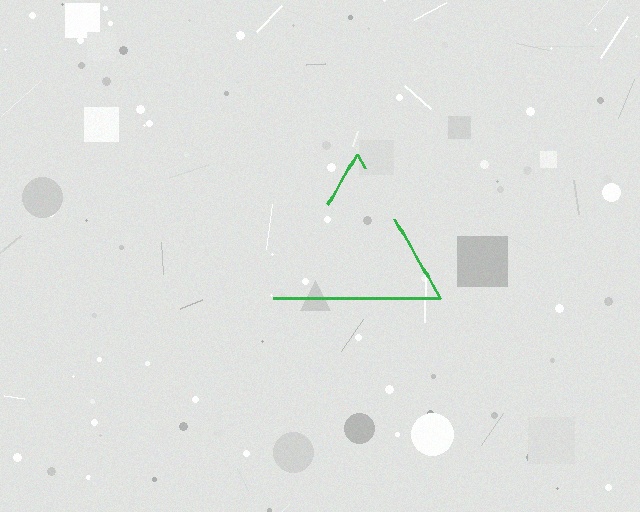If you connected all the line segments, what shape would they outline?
They would outline a triangle.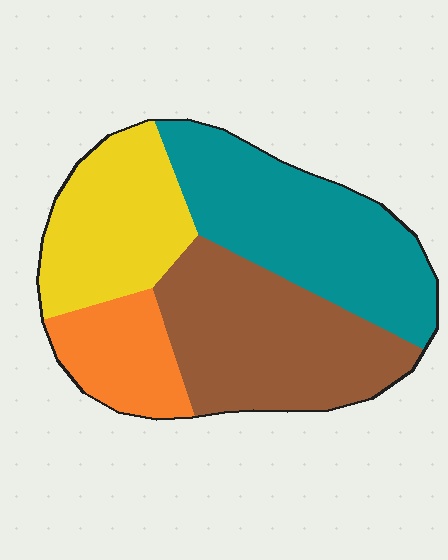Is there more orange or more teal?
Teal.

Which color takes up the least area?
Orange, at roughly 15%.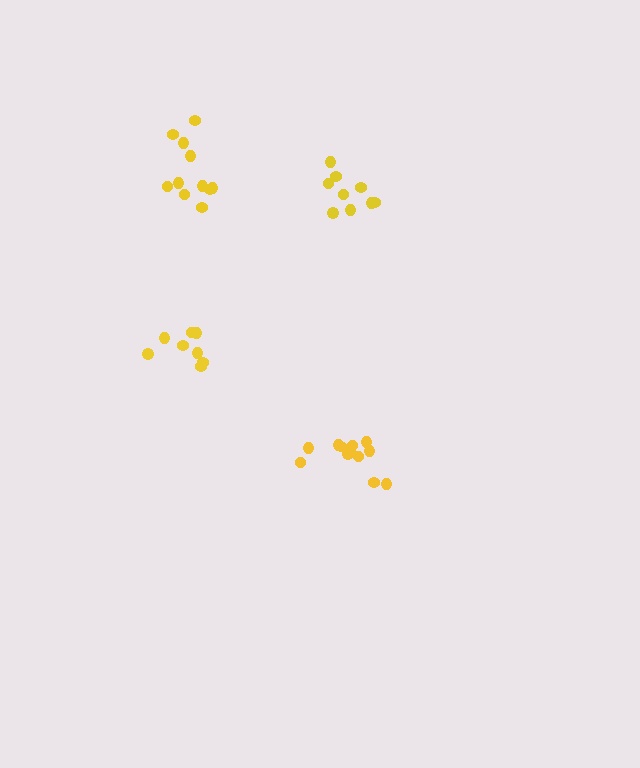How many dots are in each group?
Group 1: 12 dots, Group 2: 8 dots, Group 3: 11 dots, Group 4: 9 dots (40 total).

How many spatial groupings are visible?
There are 4 spatial groupings.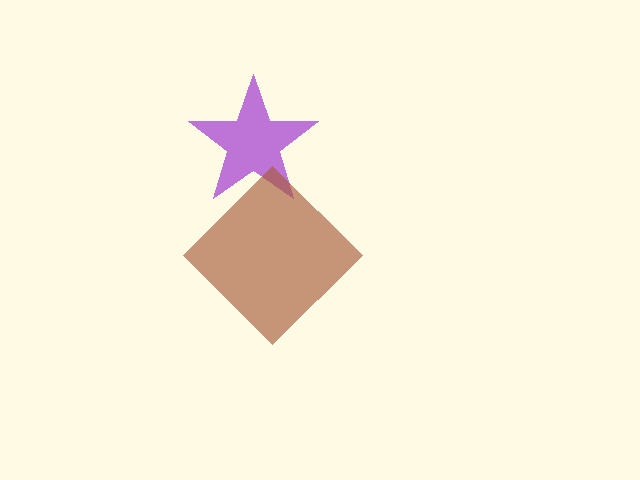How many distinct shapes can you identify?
There are 2 distinct shapes: a purple star, a brown diamond.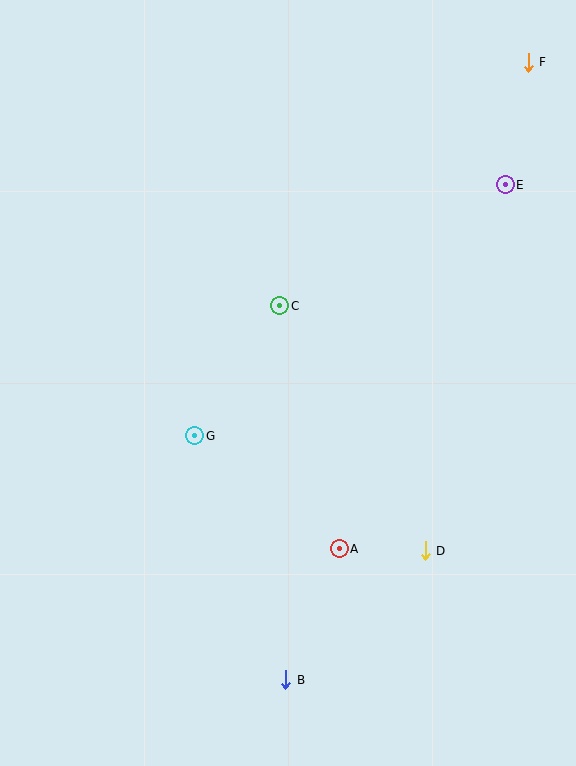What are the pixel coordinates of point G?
Point G is at (195, 436).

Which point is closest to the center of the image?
Point C at (280, 306) is closest to the center.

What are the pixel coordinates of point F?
Point F is at (528, 62).